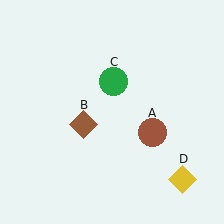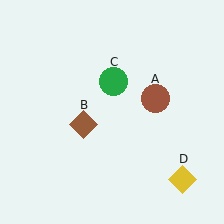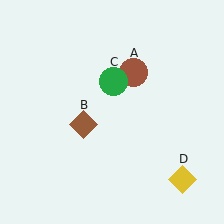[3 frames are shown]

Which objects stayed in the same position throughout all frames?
Brown diamond (object B) and green circle (object C) and yellow diamond (object D) remained stationary.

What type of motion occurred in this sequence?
The brown circle (object A) rotated counterclockwise around the center of the scene.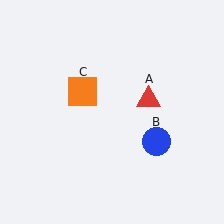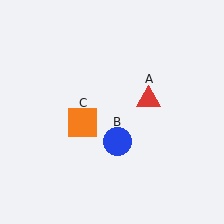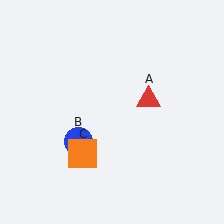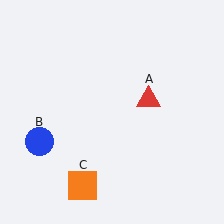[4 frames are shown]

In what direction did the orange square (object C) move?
The orange square (object C) moved down.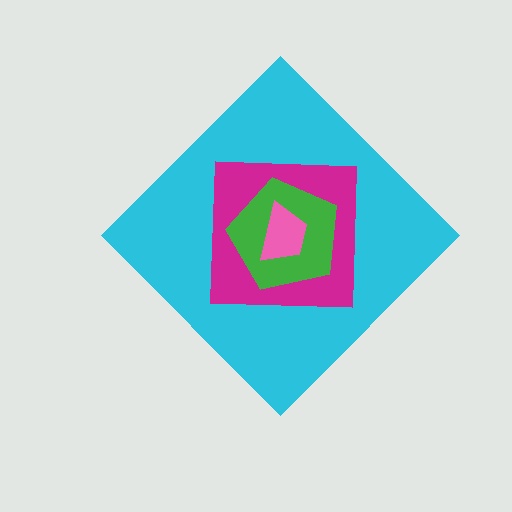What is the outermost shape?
The cyan diamond.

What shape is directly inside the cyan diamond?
The magenta square.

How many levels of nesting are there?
4.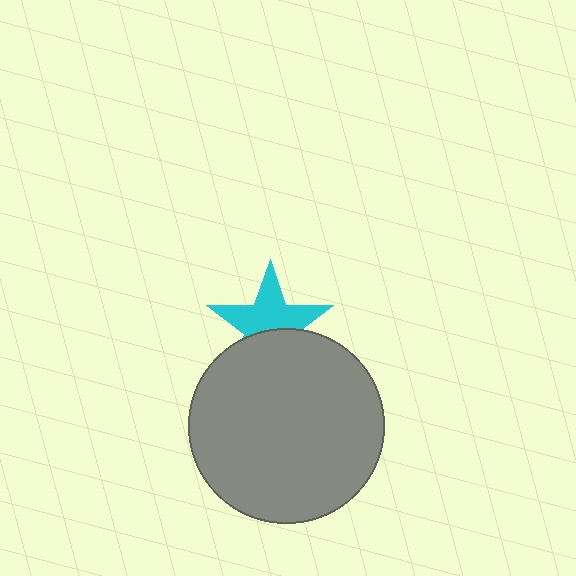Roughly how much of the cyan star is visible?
About half of it is visible (roughly 60%).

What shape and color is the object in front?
The object in front is a gray circle.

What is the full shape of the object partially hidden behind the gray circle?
The partially hidden object is a cyan star.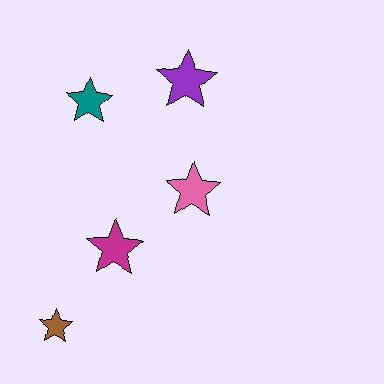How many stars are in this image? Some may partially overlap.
There are 5 stars.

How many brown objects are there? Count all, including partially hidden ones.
There is 1 brown object.